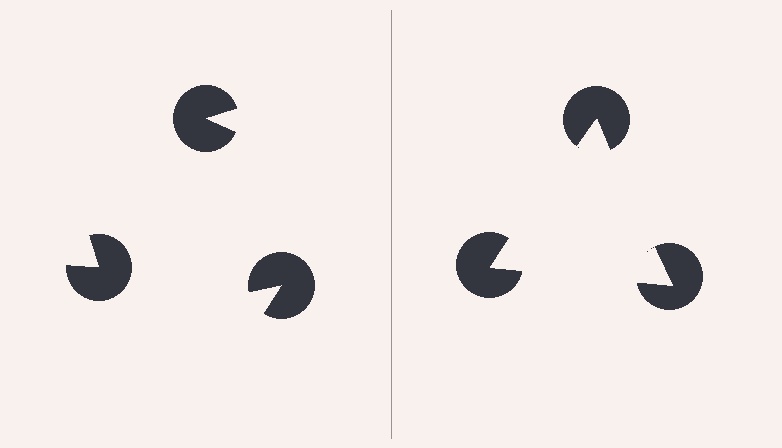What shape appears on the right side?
An illusory triangle.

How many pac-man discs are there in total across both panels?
6 — 3 on each side.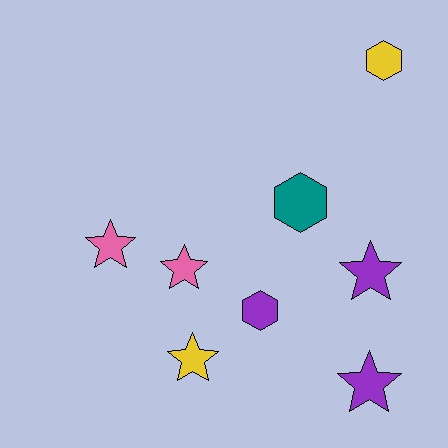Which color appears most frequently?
Purple, with 3 objects.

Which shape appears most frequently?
Star, with 5 objects.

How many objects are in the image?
There are 8 objects.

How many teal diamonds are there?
There are no teal diamonds.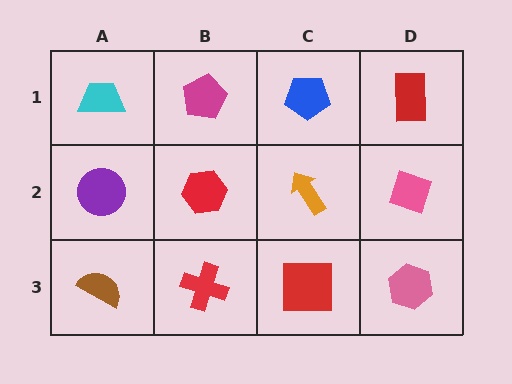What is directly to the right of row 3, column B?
A red square.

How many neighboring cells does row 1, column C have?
3.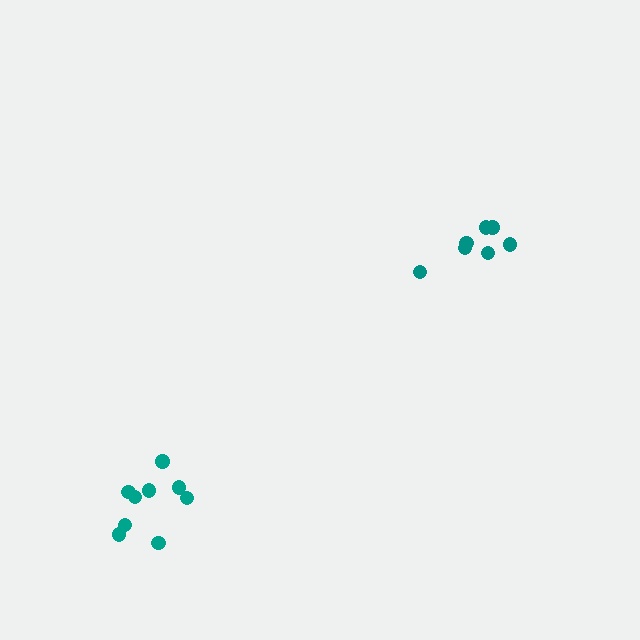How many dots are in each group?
Group 1: 7 dots, Group 2: 9 dots (16 total).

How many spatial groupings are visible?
There are 2 spatial groupings.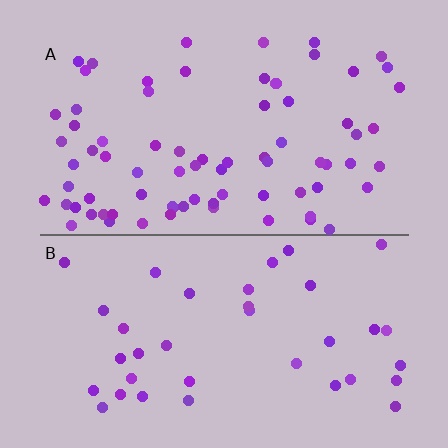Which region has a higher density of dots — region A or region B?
A (the top).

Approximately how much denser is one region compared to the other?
Approximately 2.1× — region A over region B.